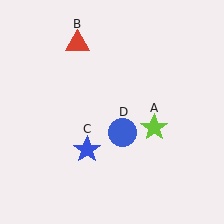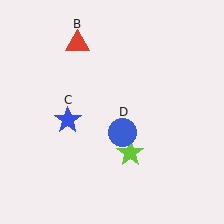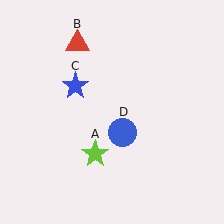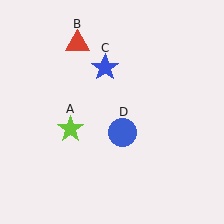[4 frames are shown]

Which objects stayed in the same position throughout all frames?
Red triangle (object B) and blue circle (object D) remained stationary.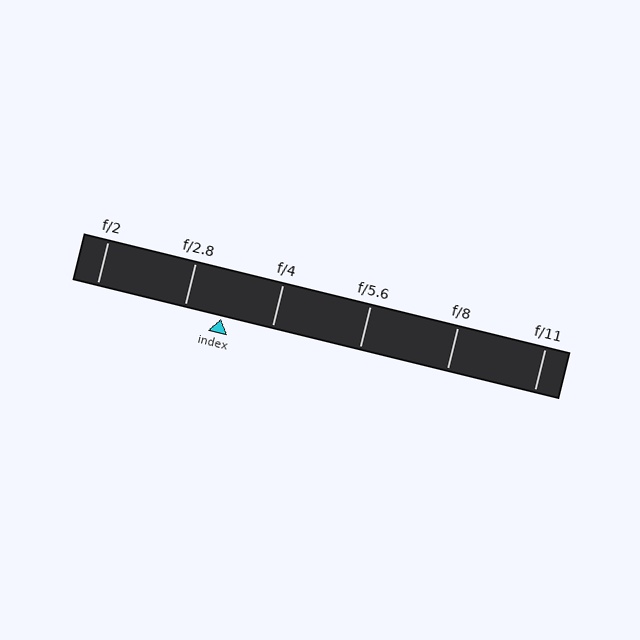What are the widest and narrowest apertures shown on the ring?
The widest aperture shown is f/2 and the narrowest is f/11.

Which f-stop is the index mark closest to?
The index mark is closest to f/2.8.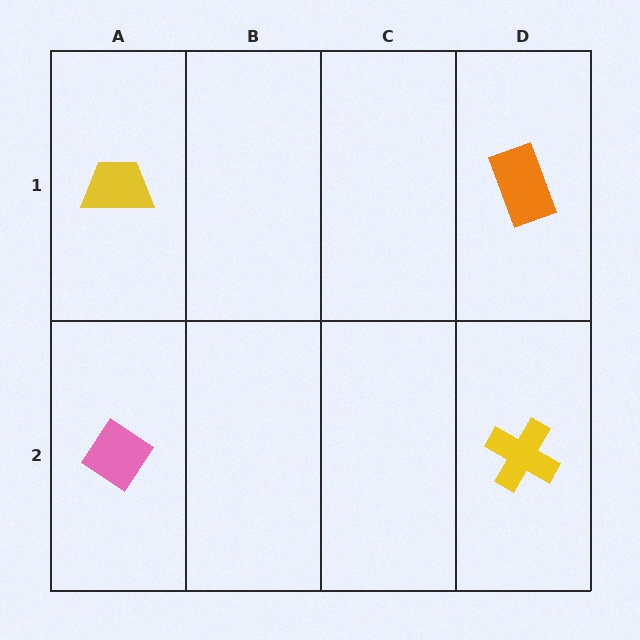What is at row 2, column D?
A yellow cross.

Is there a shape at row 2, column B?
No, that cell is empty.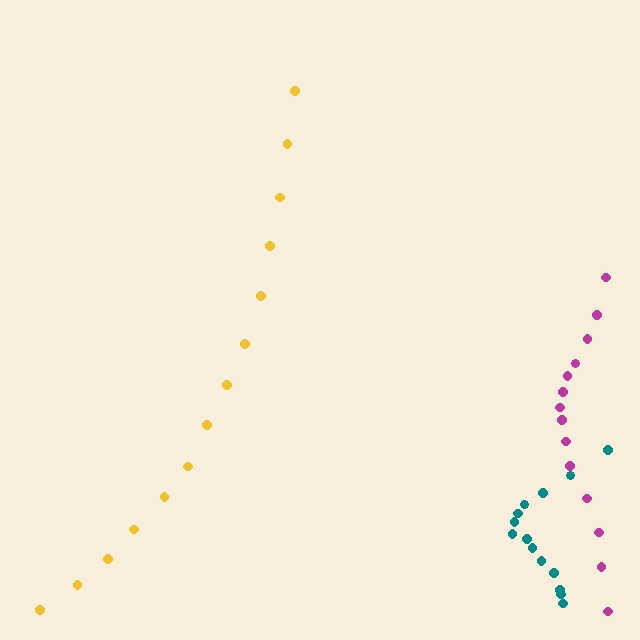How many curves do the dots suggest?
There are 3 distinct paths.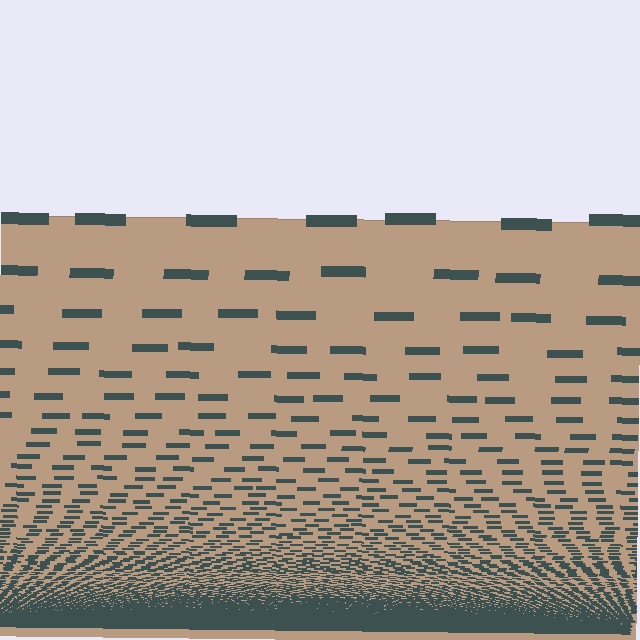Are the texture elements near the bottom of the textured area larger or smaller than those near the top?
Smaller. The gradient is inverted — elements near the bottom are smaller and denser.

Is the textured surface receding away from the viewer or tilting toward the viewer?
The surface appears to tilt toward the viewer. Texture elements get larger and sparser toward the top.